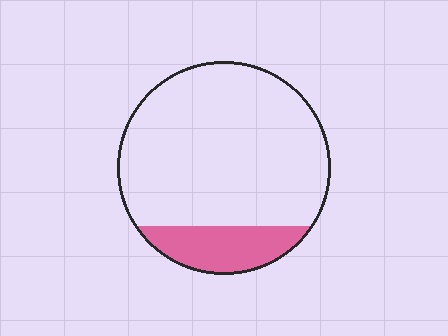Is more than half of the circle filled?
No.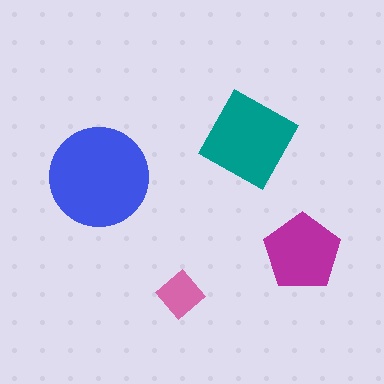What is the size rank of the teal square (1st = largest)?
2nd.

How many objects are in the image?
There are 4 objects in the image.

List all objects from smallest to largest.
The pink diamond, the magenta pentagon, the teal square, the blue circle.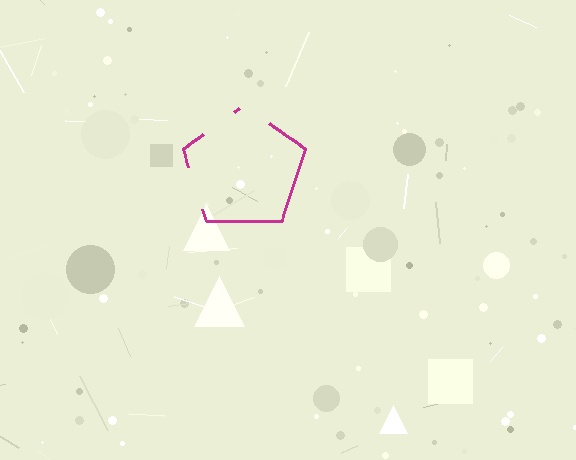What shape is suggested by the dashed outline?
The dashed outline suggests a pentagon.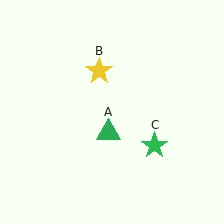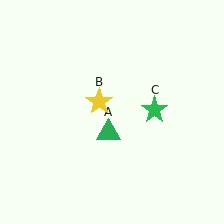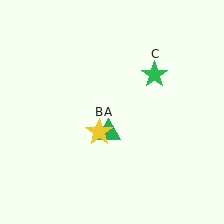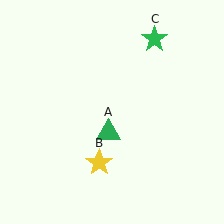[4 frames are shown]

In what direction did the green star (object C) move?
The green star (object C) moved up.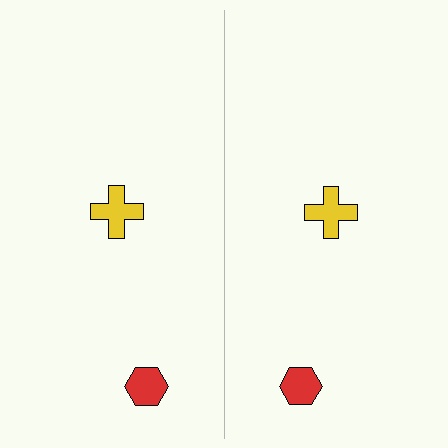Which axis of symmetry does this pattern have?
The pattern has a vertical axis of symmetry running through the center of the image.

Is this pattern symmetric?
Yes, this pattern has bilateral (reflection) symmetry.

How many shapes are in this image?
There are 4 shapes in this image.